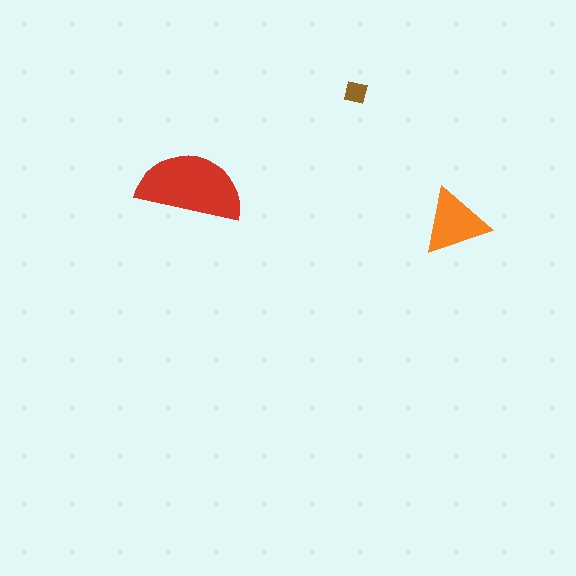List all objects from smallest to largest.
The brown square, the orange triangle, the red semicircle.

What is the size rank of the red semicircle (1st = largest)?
1st.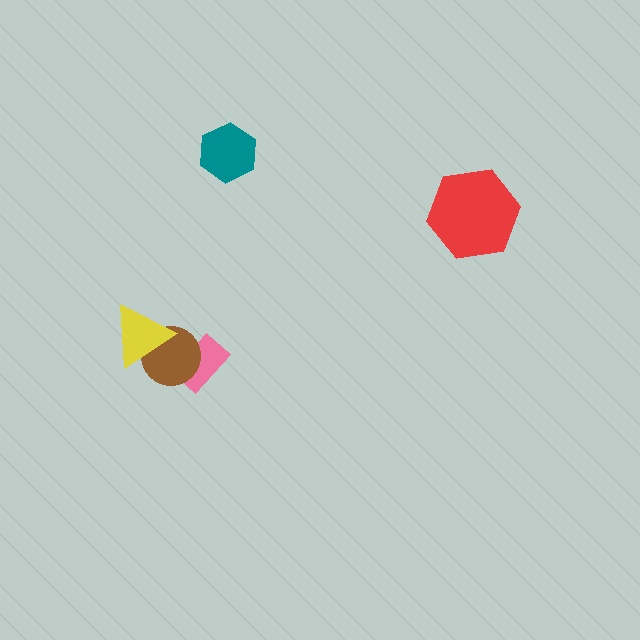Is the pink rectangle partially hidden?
Yes, it is partially covered by another shape.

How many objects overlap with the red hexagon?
0 objects overlap with the red hexagon.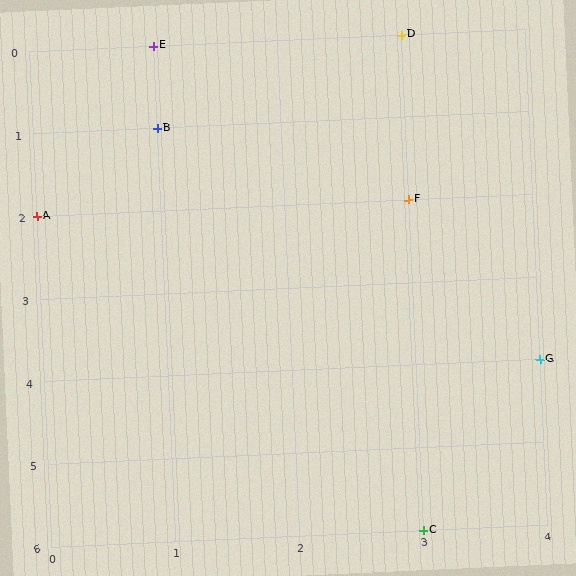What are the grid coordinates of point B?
Point B is at grid coordinates (1, 1).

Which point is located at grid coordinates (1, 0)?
Point E is at (1, 0).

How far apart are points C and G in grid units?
Points C and G are 1 column and 2 rows apart (about 2.2 grid units diagonally).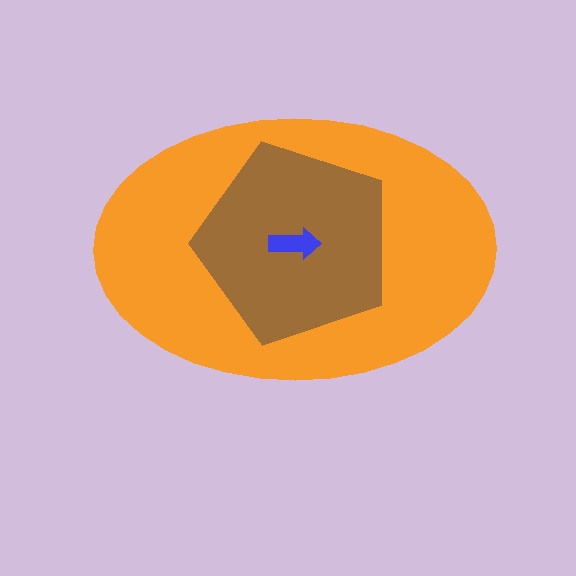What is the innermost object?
The blue arrow.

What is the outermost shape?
The orange ellipse.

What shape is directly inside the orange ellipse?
The brown pentagon.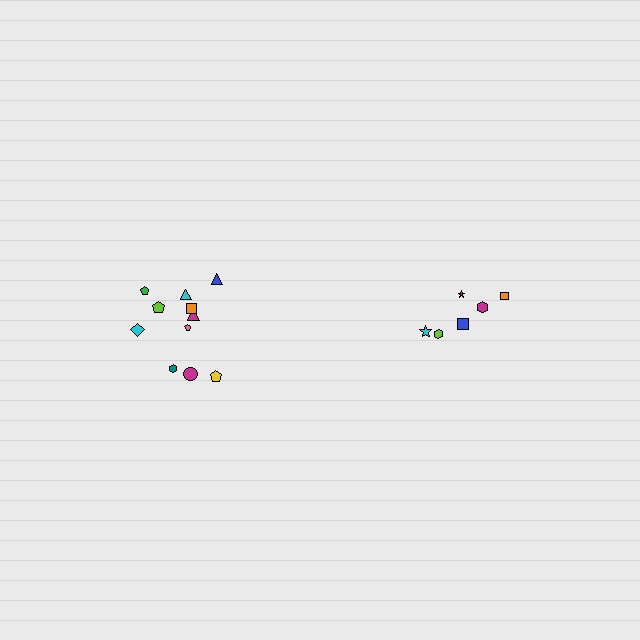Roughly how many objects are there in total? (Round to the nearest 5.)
Roughly 20 objects in total.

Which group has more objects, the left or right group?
The left group.